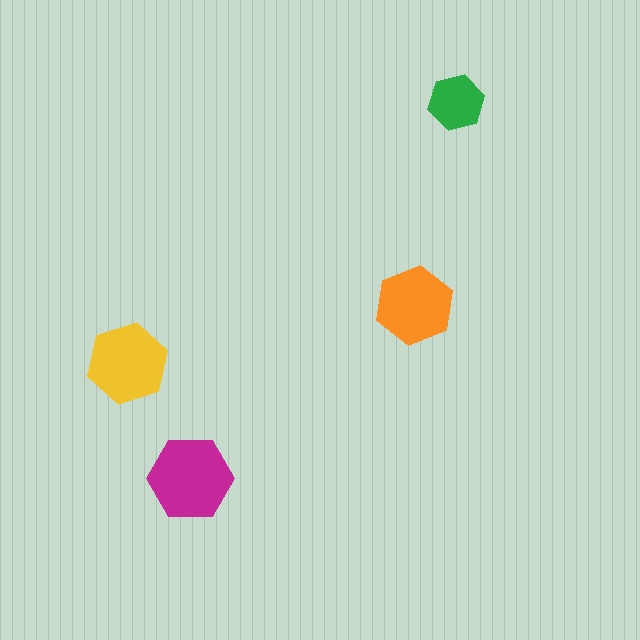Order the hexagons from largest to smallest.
the magenta one, the yellow one, the orange one, the green one.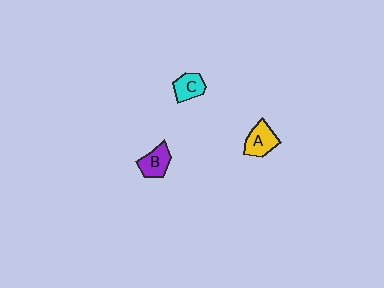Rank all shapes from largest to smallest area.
From largest to smallest: A (yellow), B (purple), C (cyan).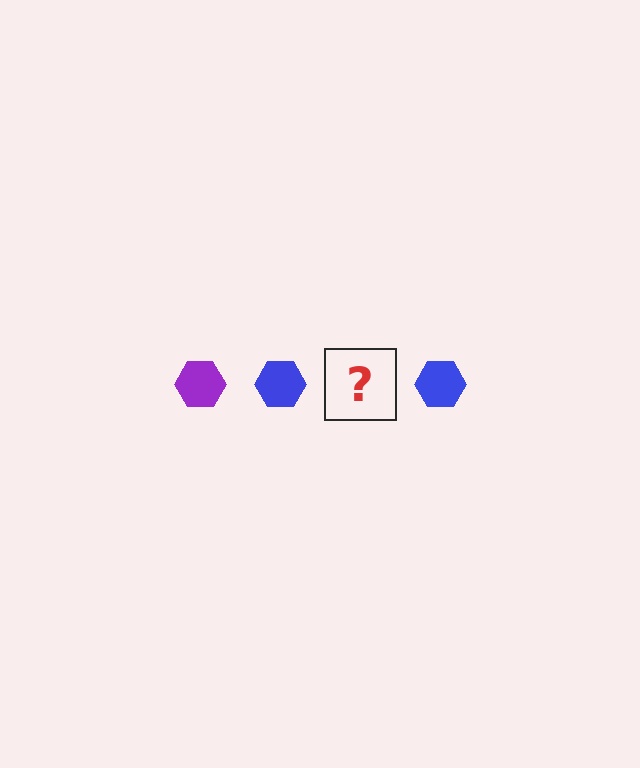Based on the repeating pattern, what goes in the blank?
The blank should be a purple hexagon.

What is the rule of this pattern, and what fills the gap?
The rule is that the pattern cycles through purple, blue hexagons. The gap should be filled with a purple hexagon.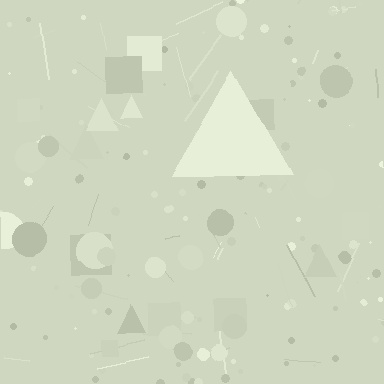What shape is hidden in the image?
A triangle is hidden in the image.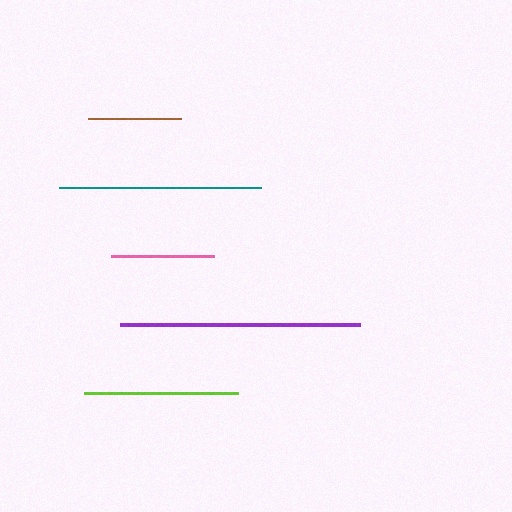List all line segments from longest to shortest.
From longest to shortest: purple, teal, lime, pink, brown.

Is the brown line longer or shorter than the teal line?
The teal line is longer than the brown line.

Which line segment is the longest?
The purple line is the longest at approximately 240 pixels.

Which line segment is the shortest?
The brown line is the shortest at approximately 93 pixels.